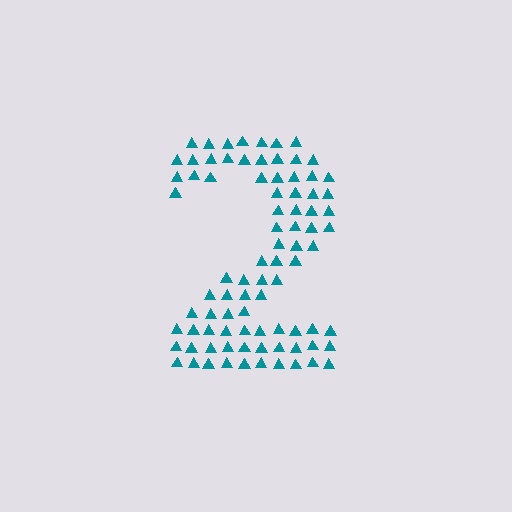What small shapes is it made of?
It is made of small triangles.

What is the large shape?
The large shape is the digit 2.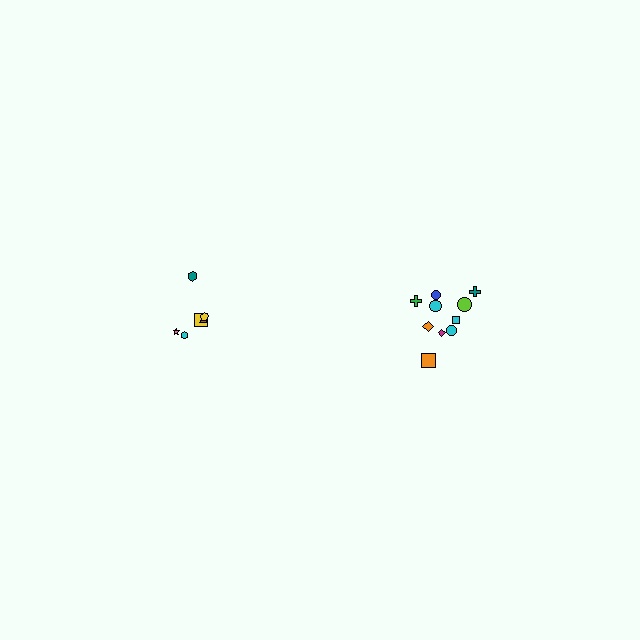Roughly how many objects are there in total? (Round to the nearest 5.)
Roughly 15 objects in total.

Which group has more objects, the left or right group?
The right group.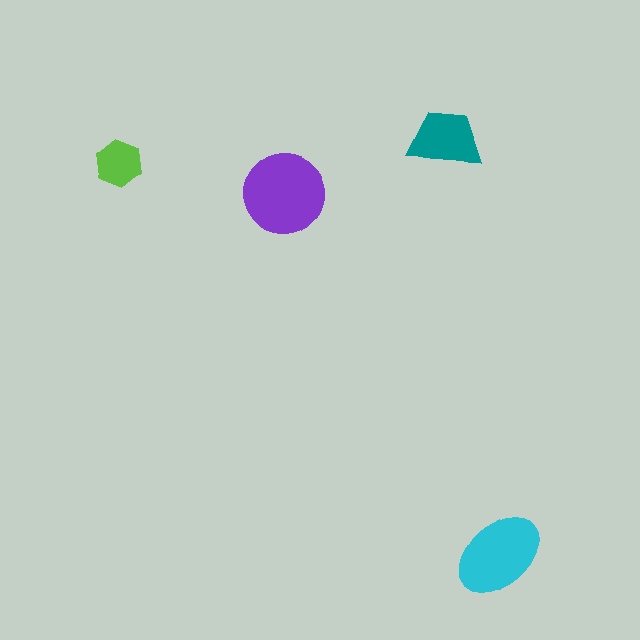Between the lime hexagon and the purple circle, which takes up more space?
The purple circle.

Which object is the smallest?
The lime hexagon.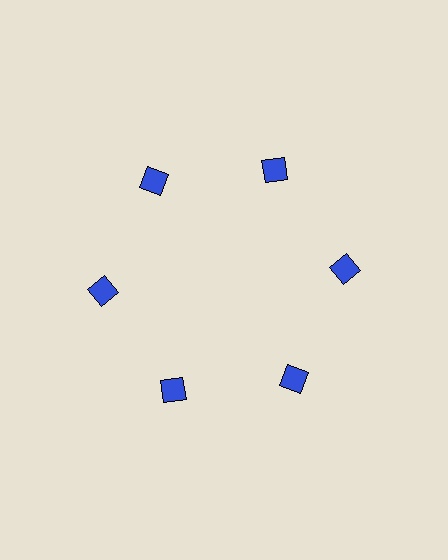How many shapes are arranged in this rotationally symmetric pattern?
There are 6 shapes, arranged in 6 groups of 1.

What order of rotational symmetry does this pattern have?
This pattern has 6-fold rotational symmetry.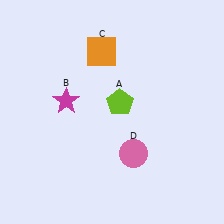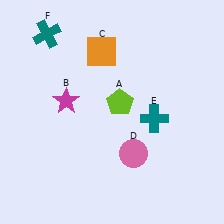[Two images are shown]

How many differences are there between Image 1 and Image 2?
There are 2 differences between the two images.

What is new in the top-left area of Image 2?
A teal cross (F) was added in the top-left area of Image 2.